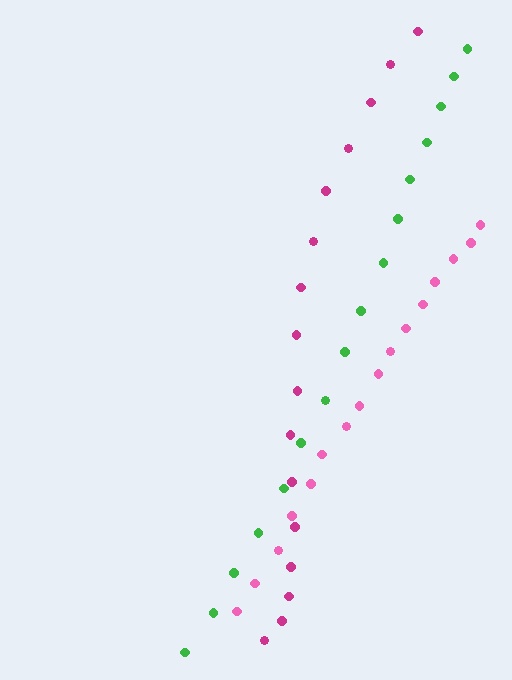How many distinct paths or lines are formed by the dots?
There are 3 distinct paths.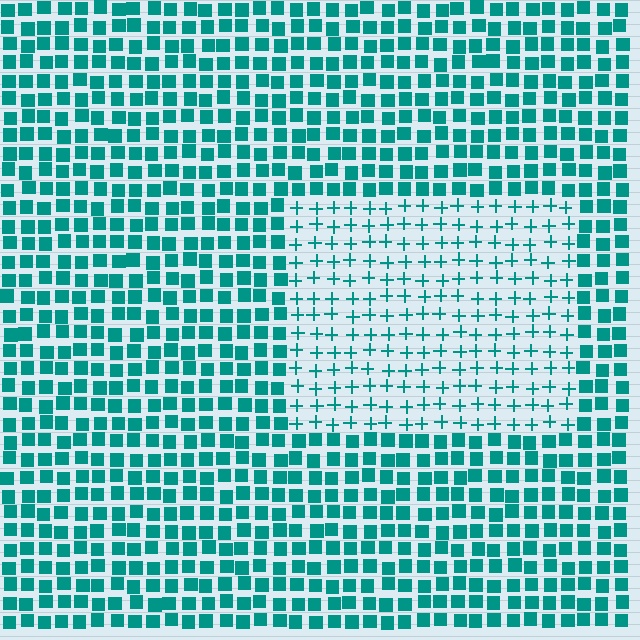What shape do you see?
I see a rectangle.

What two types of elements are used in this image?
The image uses plus signs inside the rectangle region and squares outside it.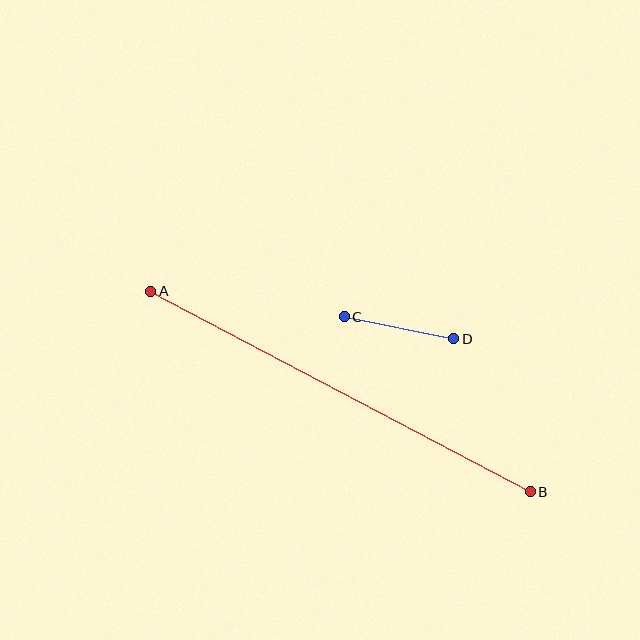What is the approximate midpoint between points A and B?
The midpoint is at approximately (340, 391) pixels.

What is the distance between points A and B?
The distance is approximately 430 pixels.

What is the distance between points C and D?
The distance is approximately 112 pixels.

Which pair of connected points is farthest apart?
Points A and B are farthest apart.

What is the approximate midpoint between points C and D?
The midpoint is at approximately (399, 328) pixels.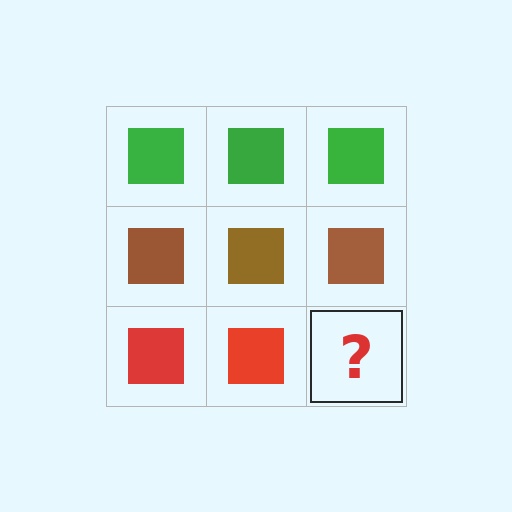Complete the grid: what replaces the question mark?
The question mark should be replaced with a red square.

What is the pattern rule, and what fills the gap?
The rule is that each row has a consistent color. The gap should be filled with a red square.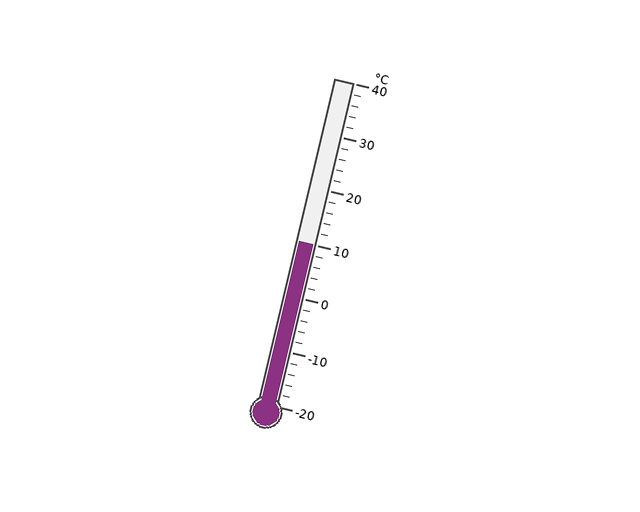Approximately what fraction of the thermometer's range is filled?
The thermometer is filled to approximately 50% of its range.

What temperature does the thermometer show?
The thermometer shows approximately 10°C.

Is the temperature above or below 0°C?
The temperature is above 0°C.